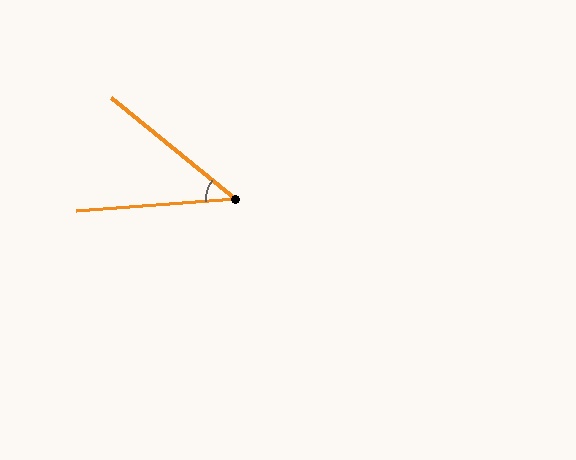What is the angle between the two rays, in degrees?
Approximately 43 degrees.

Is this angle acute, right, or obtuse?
It is acute.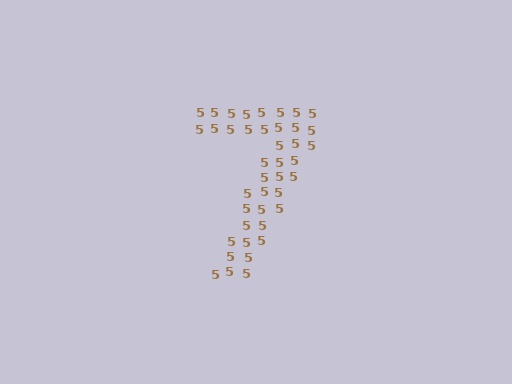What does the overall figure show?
The overall figure shows the digit 7.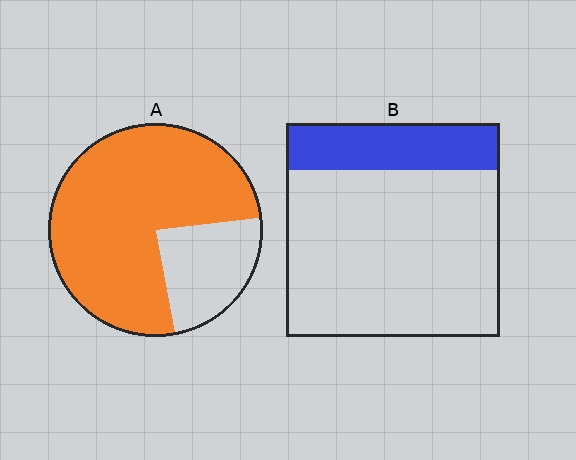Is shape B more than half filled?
No.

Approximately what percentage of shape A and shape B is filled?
A is approximately 75% and B is approximately 20%.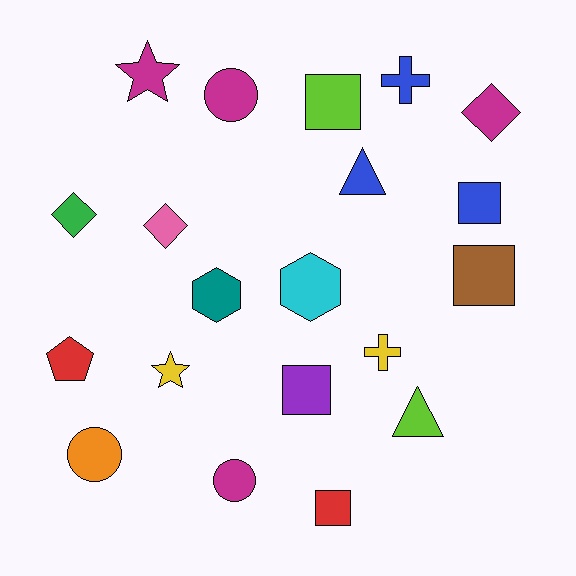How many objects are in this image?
There are 20 objects.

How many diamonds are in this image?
There are 3 diamonds.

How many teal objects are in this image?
There is 1 teal object.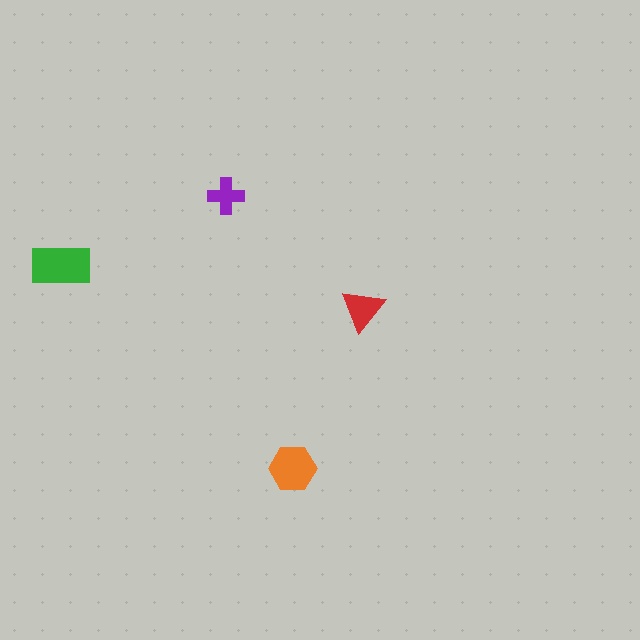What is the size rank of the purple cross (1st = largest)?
4th.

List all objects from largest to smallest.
The green rectangle, the orange hexagon, the red triangle, the purple cross.